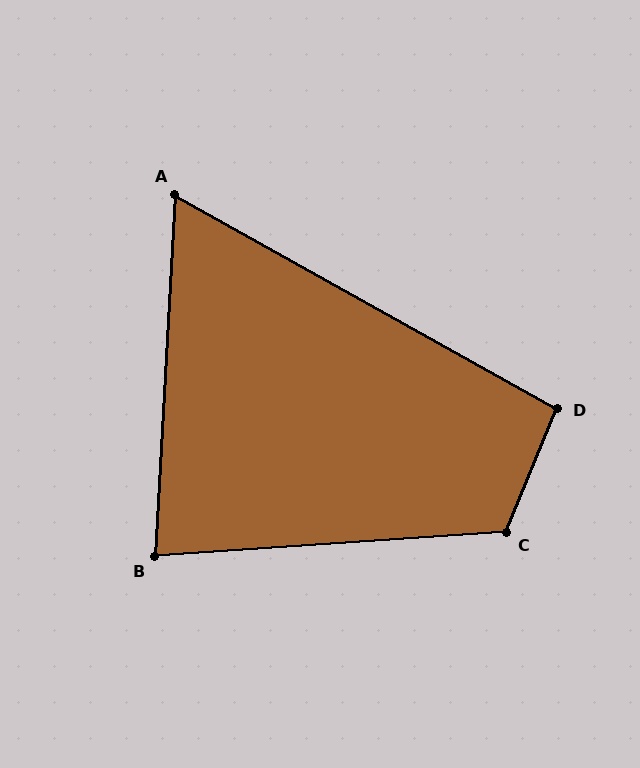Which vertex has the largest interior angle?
C, at approximately 116 degrees.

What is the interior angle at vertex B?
Approximately 83 degrees (acute).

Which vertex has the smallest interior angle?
A, at approximately 64 degrees.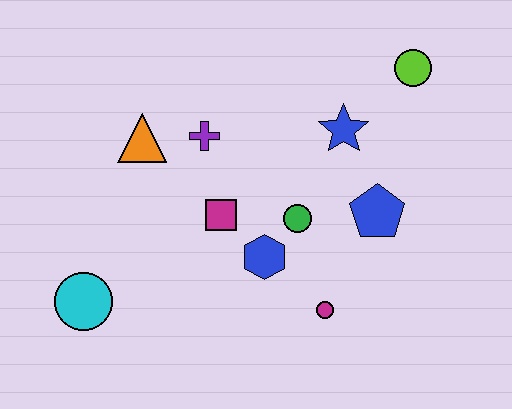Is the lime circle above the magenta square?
Yes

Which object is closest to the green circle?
The blue hexagon is closest to the green circle.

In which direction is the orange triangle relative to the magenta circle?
The orange triangle is to the left of the magenta circle.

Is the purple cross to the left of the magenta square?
Yes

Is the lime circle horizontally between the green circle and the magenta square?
No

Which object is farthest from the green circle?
The cyan circle is farthest from the green circle.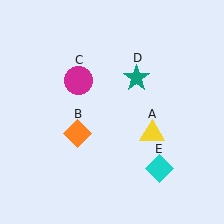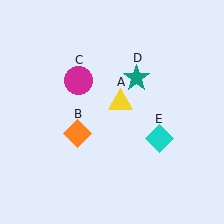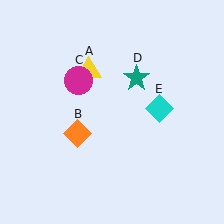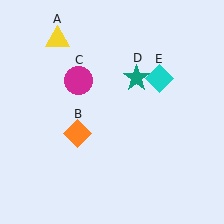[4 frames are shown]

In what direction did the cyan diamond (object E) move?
The cyan diamond (object E) moved up.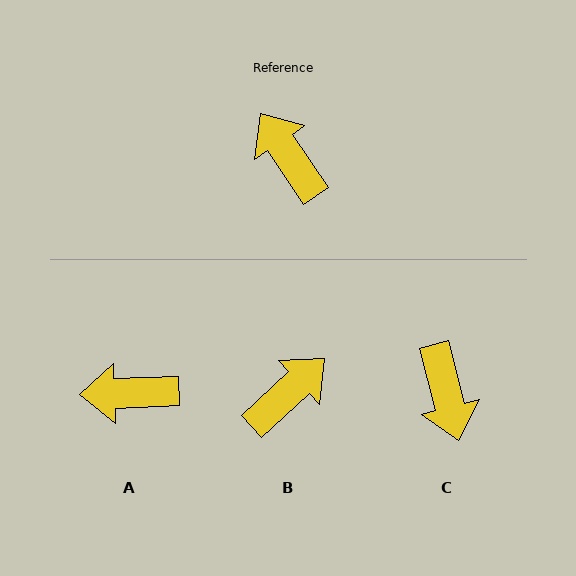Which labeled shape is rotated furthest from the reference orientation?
C, about 160 degrees away.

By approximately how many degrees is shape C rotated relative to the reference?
Approximately 160 degrees counter-clockwise.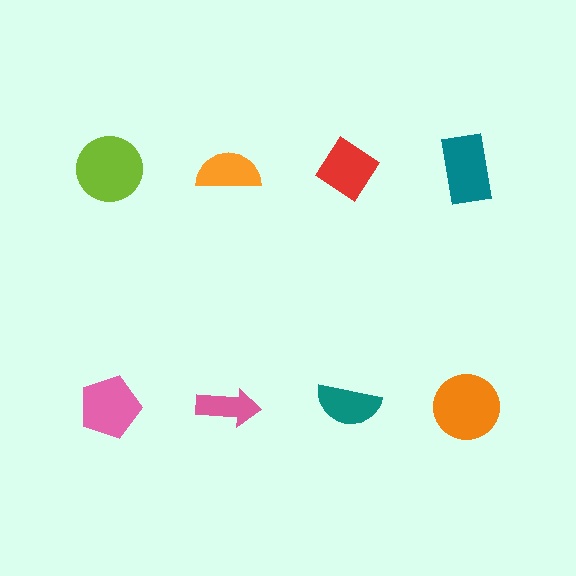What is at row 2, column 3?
A teal semicircle.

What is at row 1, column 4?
A teal rectangle.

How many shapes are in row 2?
4 shapes.